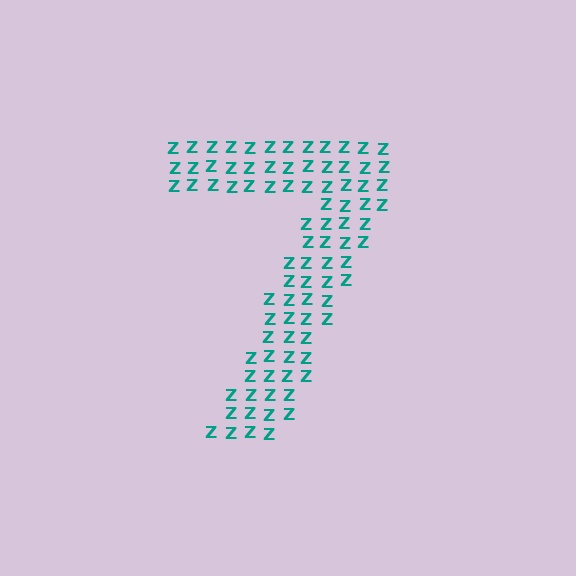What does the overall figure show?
The overall figure shows the digit 7.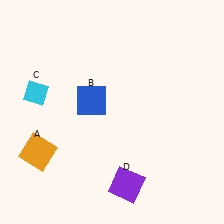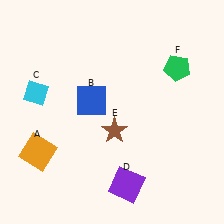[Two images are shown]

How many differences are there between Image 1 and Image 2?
There are 2 differences between the two images.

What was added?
A brown star (E), a green pentagon (F) were added in Image 2.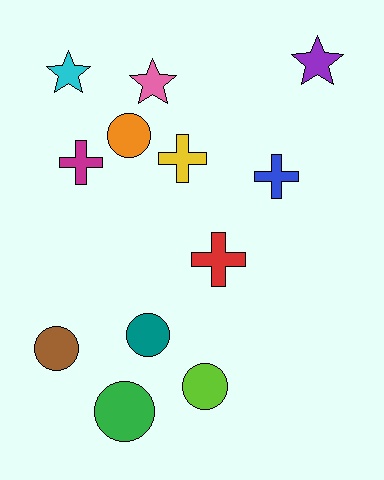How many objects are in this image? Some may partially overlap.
There are 12 objects.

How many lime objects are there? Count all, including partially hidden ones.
There is 1 lime object.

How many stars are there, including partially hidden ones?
There are 3 stars.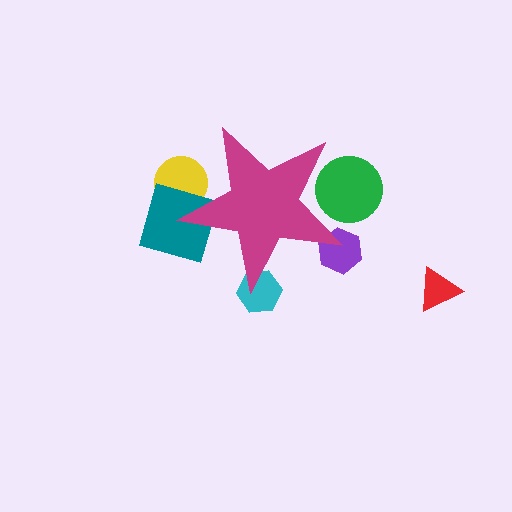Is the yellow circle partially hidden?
Yes, the yellow circle is partially hidden behind the magenta star.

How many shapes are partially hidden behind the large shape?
5 shapes are partially hidden.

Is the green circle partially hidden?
Yes, the green circle is partially hidden behind the magenta star.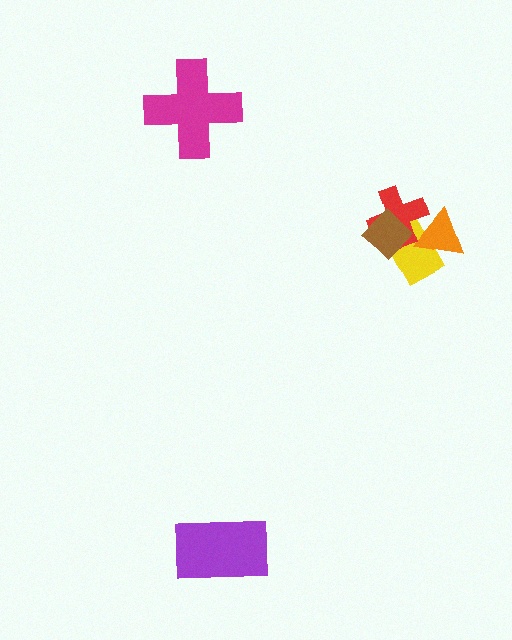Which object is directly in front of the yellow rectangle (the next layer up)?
The orange triangle is directly in front of the yellow rectangle.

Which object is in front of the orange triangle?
The red cross is in front of the orange triangle.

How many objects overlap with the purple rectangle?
0 objects overlap with the purple rectangle.